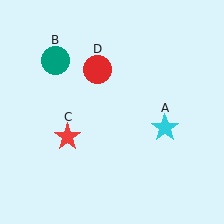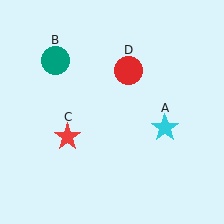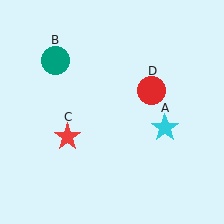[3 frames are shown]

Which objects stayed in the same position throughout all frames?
Cyan star (object A) and teal circle (object B) and red star (object C) remained stationary.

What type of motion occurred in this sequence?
The red circle (object D) rotated clockwise around the center of the scene.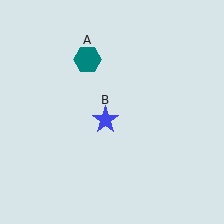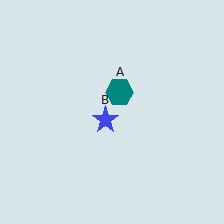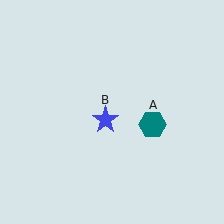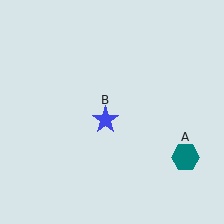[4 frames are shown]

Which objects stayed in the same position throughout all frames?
Blue star (object B) remained stationary.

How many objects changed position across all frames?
1 object changed position: teal hexagon (object A).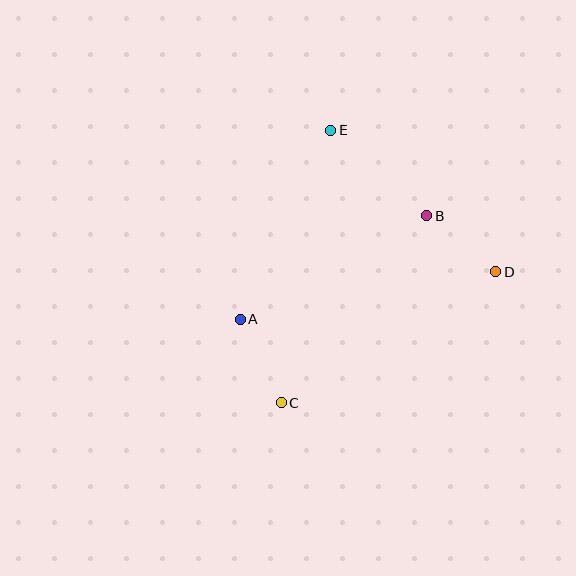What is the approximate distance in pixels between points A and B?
The distance between A and B is approximately 214 pixels.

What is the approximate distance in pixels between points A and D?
The distance between A and D is approximately 260 pixels.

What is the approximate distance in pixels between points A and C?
The distance between A and C is approximately 93 pixels.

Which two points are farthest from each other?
Points C and E are farthest from each other.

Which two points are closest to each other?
Points B and D are closest to each other.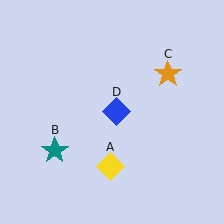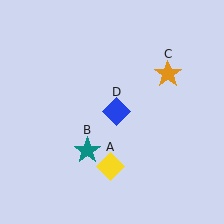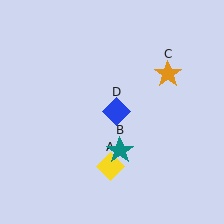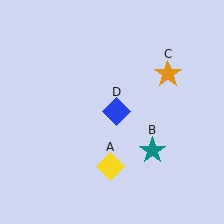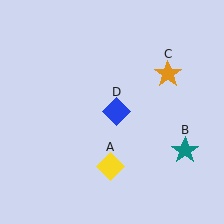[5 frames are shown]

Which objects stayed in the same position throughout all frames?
Yellow diamond (object A) and orange star (object C) and blue diamond (object D) remained stationary.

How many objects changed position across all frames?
1 object changed position: teal star (object B).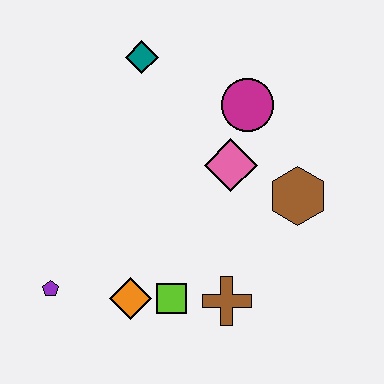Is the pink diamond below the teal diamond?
Yes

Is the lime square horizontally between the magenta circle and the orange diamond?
Yes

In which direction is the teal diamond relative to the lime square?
The teal diamond is above the lime square.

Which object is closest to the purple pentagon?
The orange diamond is closest to the purple pentagon.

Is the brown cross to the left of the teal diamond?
No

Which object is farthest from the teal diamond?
The brown cross is farthest from the teal diamond.